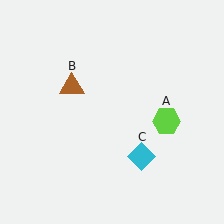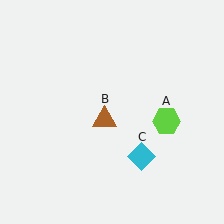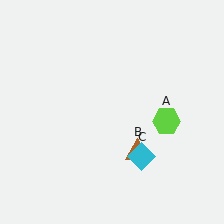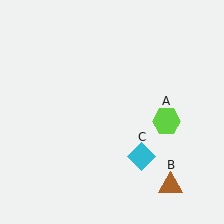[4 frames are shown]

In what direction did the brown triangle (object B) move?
The brown triangle (object B) moved down and to the right.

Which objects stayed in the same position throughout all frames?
Lime hexagon (object A) and cyan diamond (object C) remained stationary.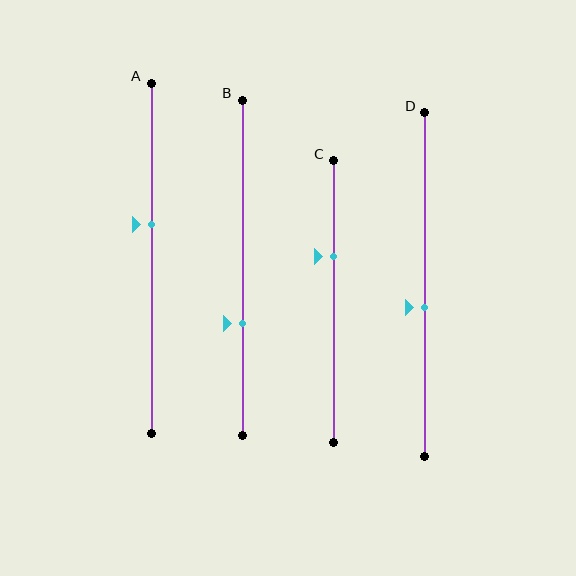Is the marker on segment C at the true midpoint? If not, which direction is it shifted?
No, the marker on segment C is shifted upward by about 16% of the segment length.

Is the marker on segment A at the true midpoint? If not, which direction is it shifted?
No, the marker on segment A is shifted upward by about 10% of the segment length.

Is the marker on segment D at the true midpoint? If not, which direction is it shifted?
No, the marker on segment D is shifted downward by about 6% of the segment length.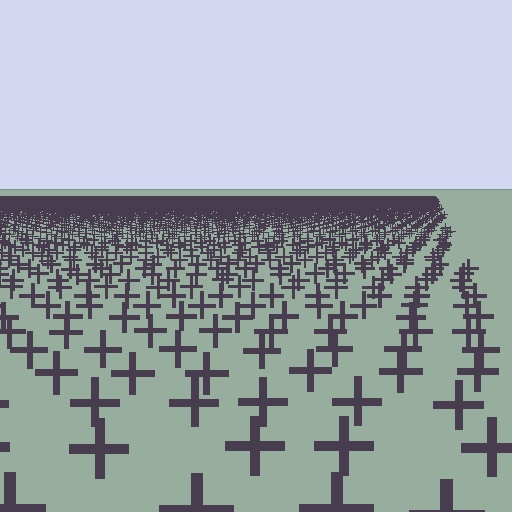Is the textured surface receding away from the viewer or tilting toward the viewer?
The surface is receding away from the viewer. Texture elements get smaller and denser toward the top.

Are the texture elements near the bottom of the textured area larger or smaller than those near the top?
Larger. Near the bottom, elements are closer to the viewer and appear at a bigger on-screen size.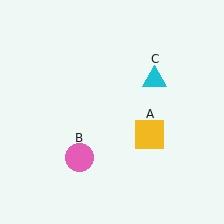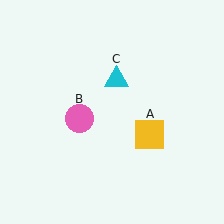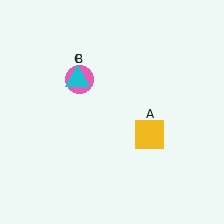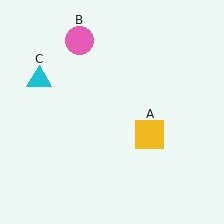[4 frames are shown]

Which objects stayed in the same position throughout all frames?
Yellow square (object A) remained stationary.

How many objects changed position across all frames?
2 objects changed position: pink circle (object B), cyan triangle (object C).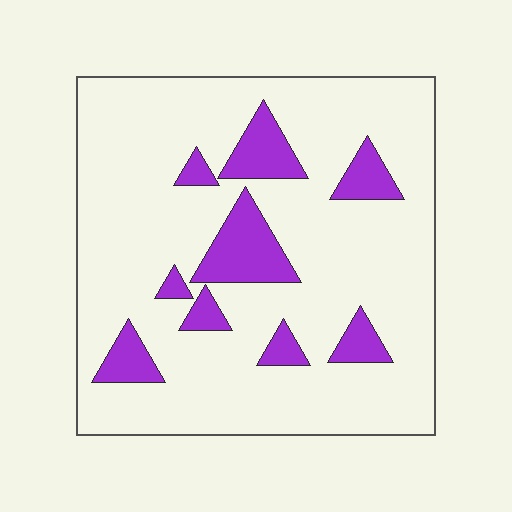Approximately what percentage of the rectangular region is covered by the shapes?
Approximately 15%.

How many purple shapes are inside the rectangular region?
9.